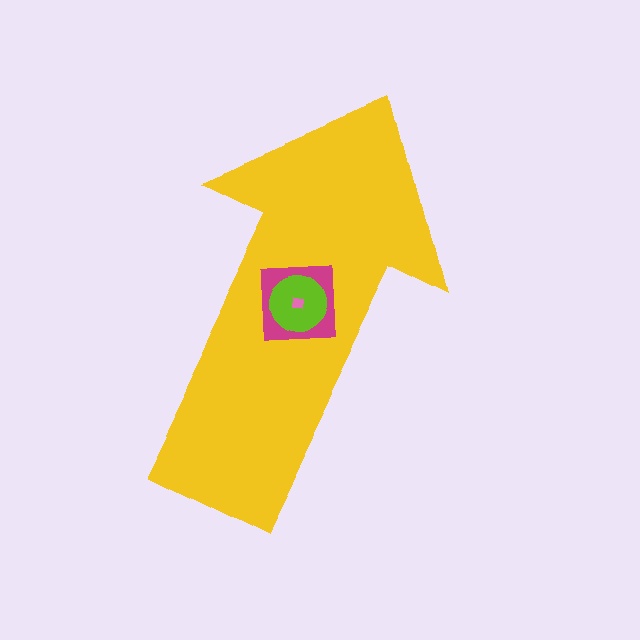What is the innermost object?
The pink square.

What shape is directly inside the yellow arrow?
The magenta square.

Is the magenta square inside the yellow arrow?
Yes.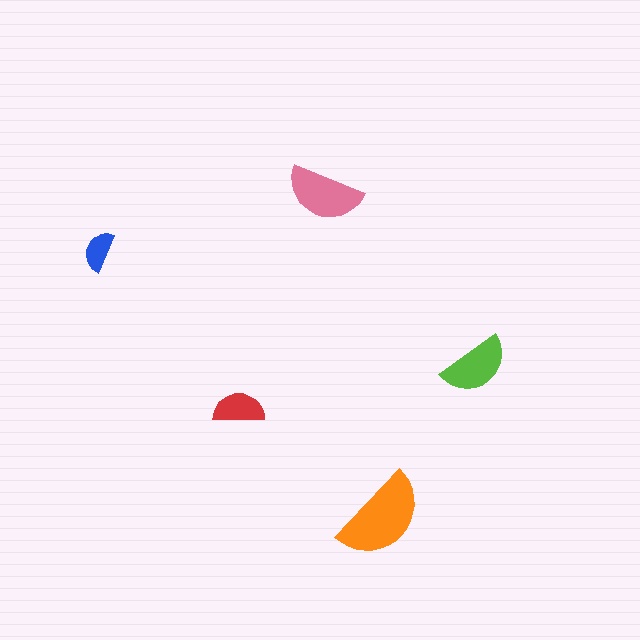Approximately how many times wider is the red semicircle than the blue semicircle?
About 1.5 times wider.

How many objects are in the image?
There are 5 objects in the image.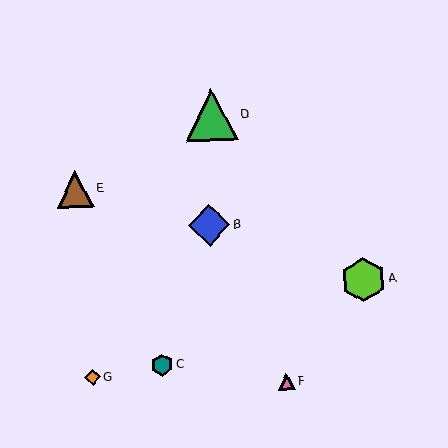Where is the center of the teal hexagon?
The center of the teal hexagon is at (162, 365).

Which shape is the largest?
The green triangle (labeled D) is the largest.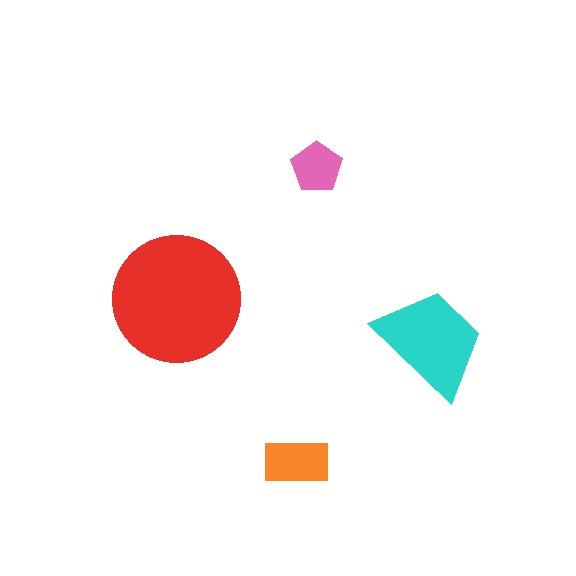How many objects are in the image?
There are 4 objects in the image.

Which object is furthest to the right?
The cyan trapezoid is rightmost.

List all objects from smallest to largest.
The pink pentagon, the orange rectangle, the cyan trapezoid, the red circle.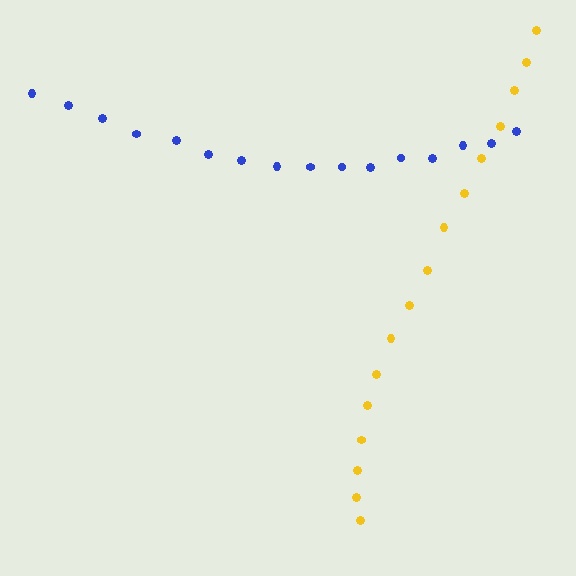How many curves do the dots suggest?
There are 2 distinct paths.